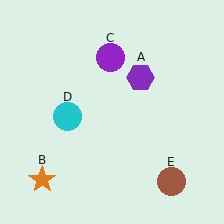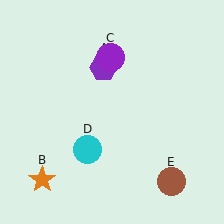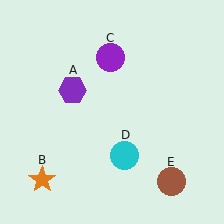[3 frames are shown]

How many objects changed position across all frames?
2 objects changed position: purple hexagon (object A), cyan circle (object D).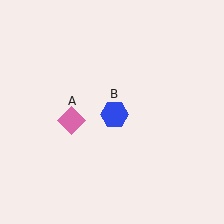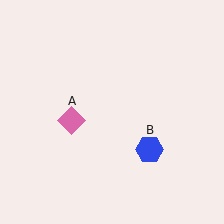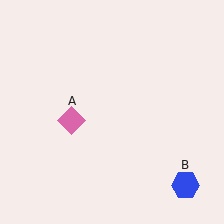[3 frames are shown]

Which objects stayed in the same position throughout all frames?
Pink diamond (object A) remained stationary.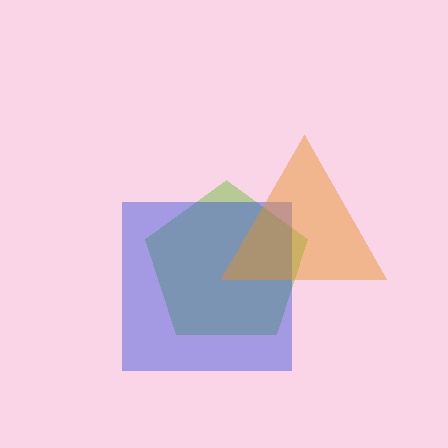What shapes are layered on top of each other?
The layered shapes are: a lime pentagon, a blue square, an orange triangle.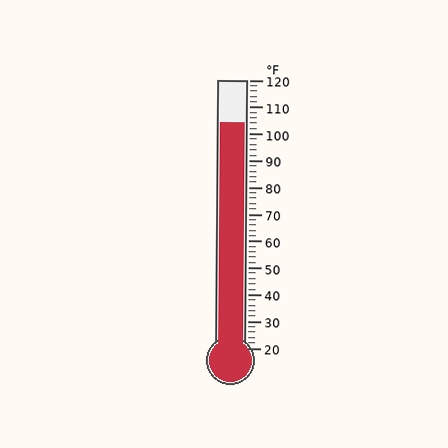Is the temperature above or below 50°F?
The temperature is above 50°F.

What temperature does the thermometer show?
The thermometer shows approximately 104°F.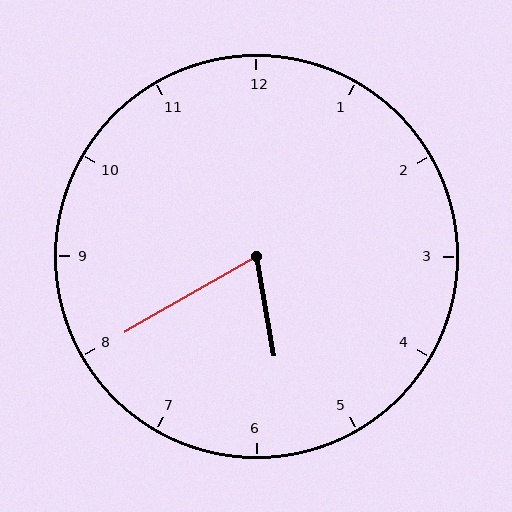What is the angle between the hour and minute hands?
Approximately 70 degrees.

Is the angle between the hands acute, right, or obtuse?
It is acute.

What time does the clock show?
5:40.